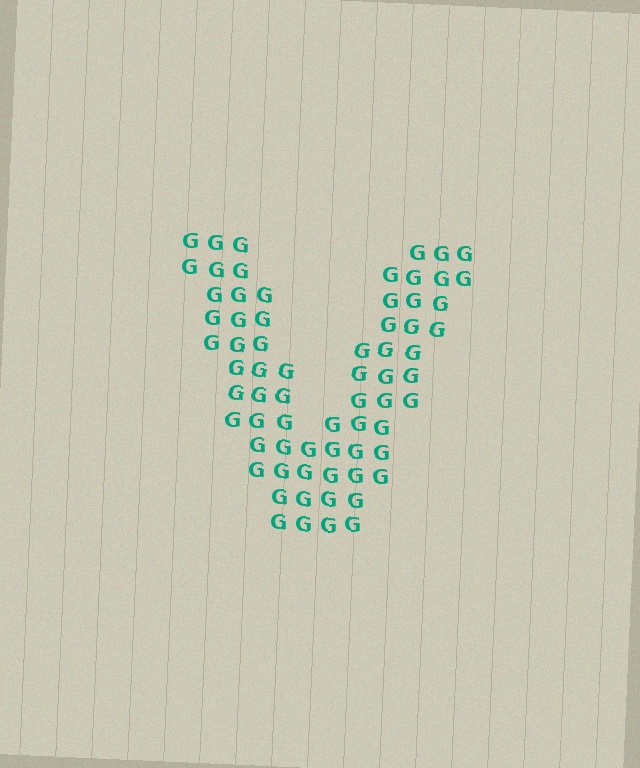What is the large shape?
The large shape is the letter V.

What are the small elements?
The small elements are letter G's.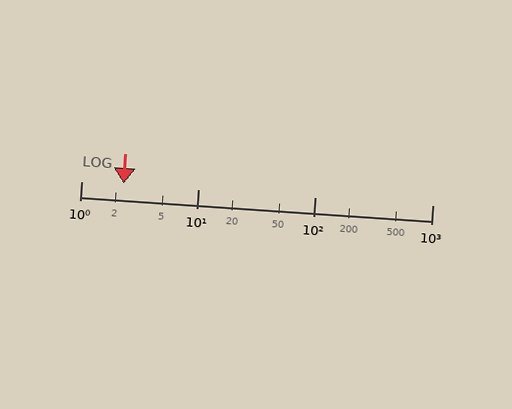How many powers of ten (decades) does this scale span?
The scale spans 3 decades, from 1 to 1000.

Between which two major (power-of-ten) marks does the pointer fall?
The pointer is between 1 and 10.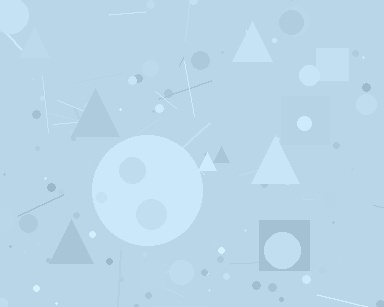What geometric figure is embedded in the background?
A circle is embedded in the background.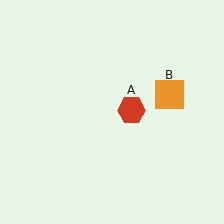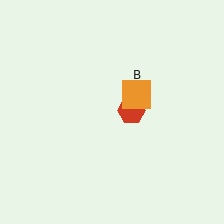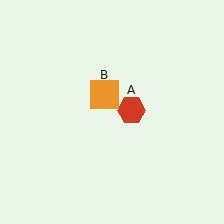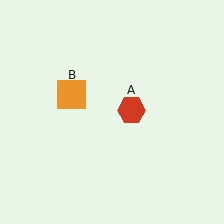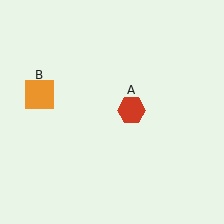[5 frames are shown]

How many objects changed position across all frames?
1 object changed position: orange square (object B).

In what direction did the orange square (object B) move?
The orange square (object B) moved left.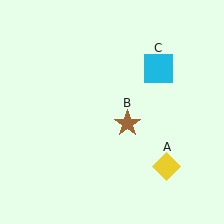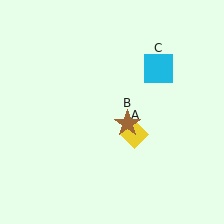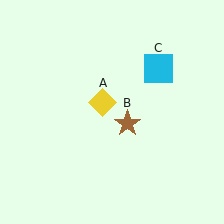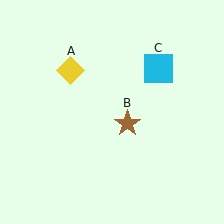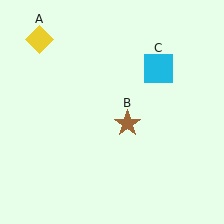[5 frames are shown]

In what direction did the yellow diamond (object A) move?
The yellow diamond (object A) moved up and to the left.